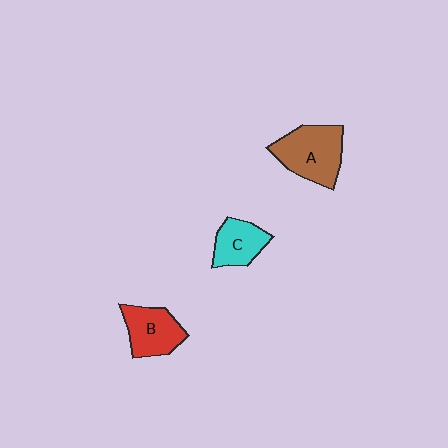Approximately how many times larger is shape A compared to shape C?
Approximately 1.6 times.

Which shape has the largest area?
Shape A (brown).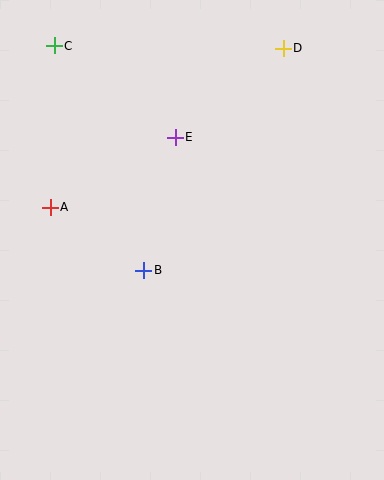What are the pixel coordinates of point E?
Point E is at (175, 137).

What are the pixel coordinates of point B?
Point B is at (144, 270).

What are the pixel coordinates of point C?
Point C is at (54, 46).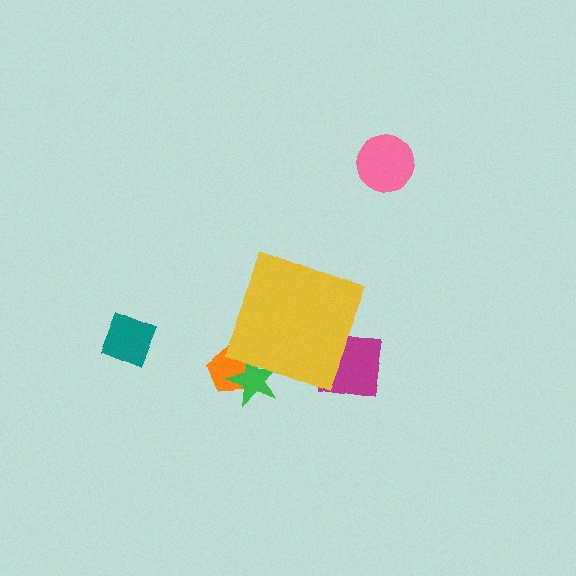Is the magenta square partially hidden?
Yes, the magenta square is partially hidden behind the yellow diamond.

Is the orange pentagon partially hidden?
Yes, the orange pentagon is partially hidden behind the yellow diamond.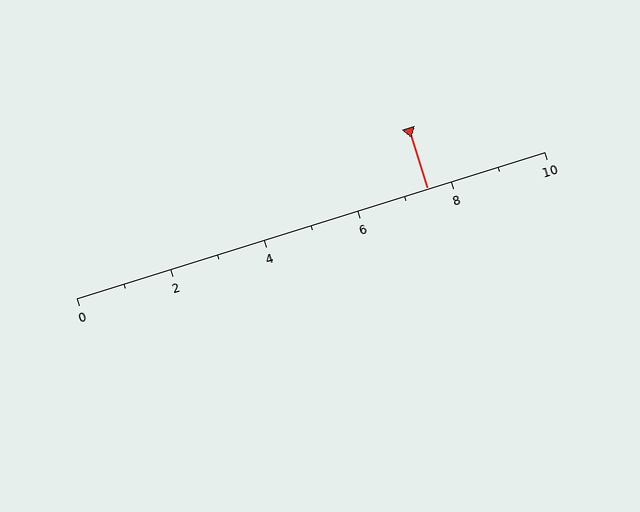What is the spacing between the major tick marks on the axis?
The major ticks are spaced 2 apart.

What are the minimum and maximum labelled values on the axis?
The axis runs from 0 to 10.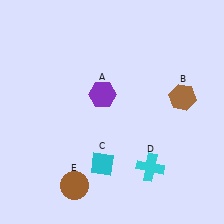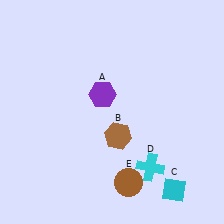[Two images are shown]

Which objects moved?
The objects that moved are: the brown hexagon (B), the cyan diamond (C), the brown circle (E).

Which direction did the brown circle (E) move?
The brown circle (E) moved right.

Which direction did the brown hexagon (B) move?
The brown hexagon (B) moved left.